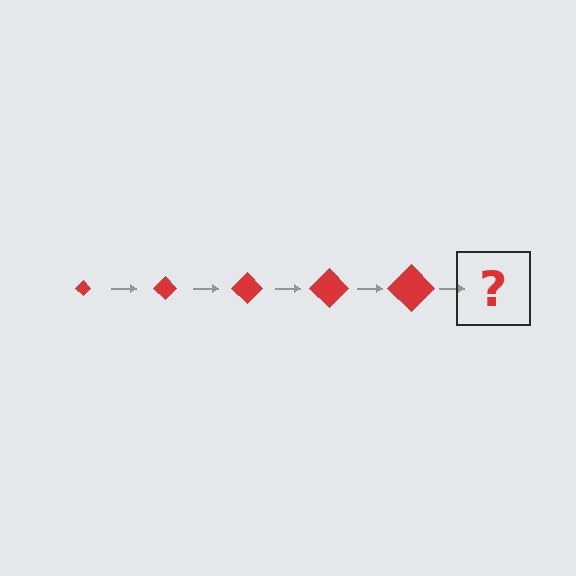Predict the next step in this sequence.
The next step is a red diamond, larger than the previous one.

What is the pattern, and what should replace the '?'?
The pattern is that the diamond gets progressively larger each step. The '?' should be a red diamond, larger than the previous one.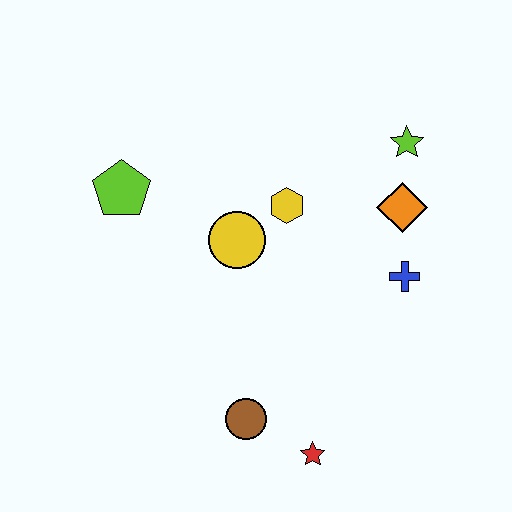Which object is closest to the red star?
The brown circle is closest to the red star.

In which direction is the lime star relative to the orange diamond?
The lime star is above the orange diamond.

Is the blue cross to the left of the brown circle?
No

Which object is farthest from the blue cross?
The lime pentagon is farthest from the blue cross.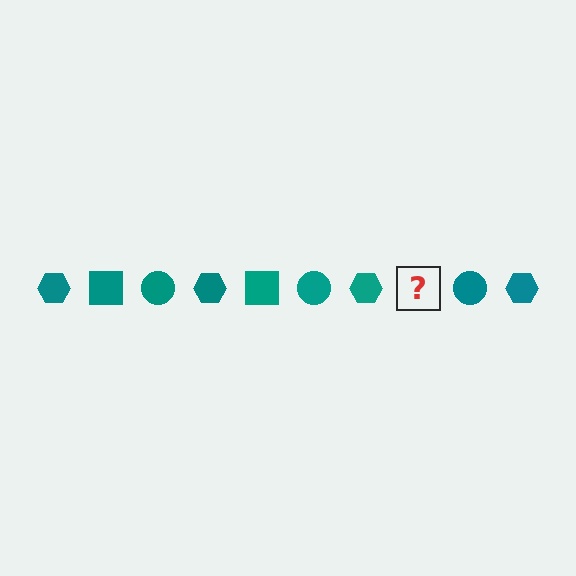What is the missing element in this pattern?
The missing element is a teal square.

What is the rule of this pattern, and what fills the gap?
The rule is that the pattern cycles through hexagon, square, circle shapes in teal. The gap should be filled with a teal square.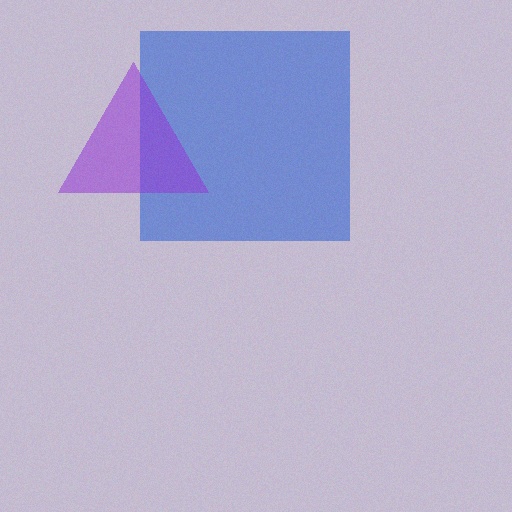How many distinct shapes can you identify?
There are 2 distinct shapes: a blue square, a purple triangle.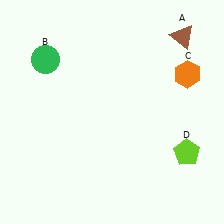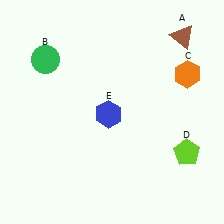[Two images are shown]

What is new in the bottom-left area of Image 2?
A blue hexagon (E) was added in the bottom-left area of Image 2.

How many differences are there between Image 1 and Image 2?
There is 1 difference between the two images.